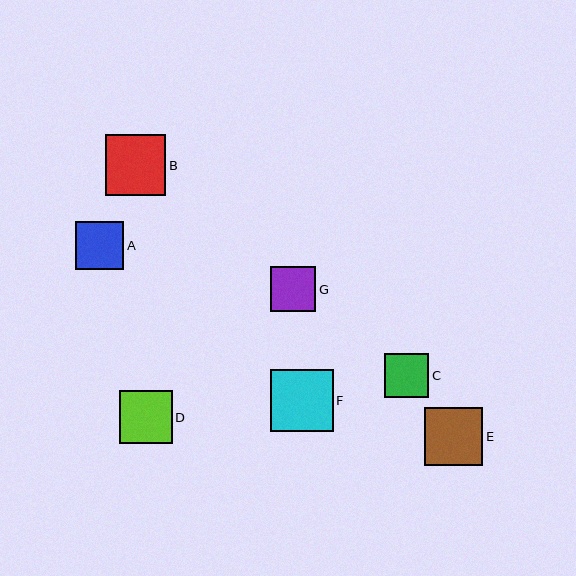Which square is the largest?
Square F is the largest with a size of approximately 63 pixels.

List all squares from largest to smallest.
From largest to smallest: F, B, E, D, A, G, C.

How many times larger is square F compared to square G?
Square F is approximately 1.4 times the size of square G.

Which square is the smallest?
Square C is the smallest with a size of approximately 44 pixels.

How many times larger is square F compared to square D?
Square F is approximately 1.2 times the size of square D.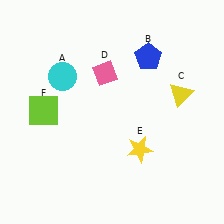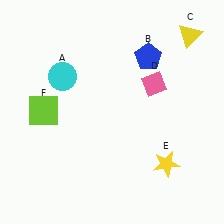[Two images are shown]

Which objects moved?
The objects that moved are: the yellow triangle (C), the pink diamond (D), the yellow star (E).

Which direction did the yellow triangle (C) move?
The yellow triangle (C) moved up.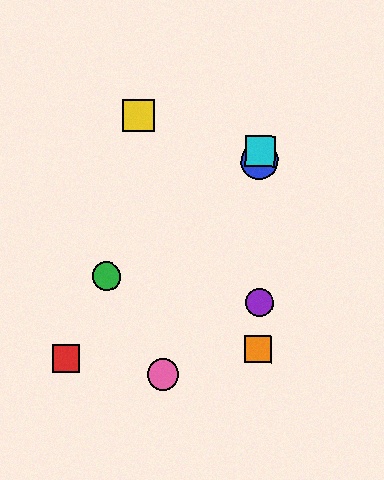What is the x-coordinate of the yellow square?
The yellow square is at x≈138.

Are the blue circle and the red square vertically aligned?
No, the blue circle is at x≈260 and the red square is at x≈66.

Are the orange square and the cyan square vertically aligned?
Yes, both are at x≈259.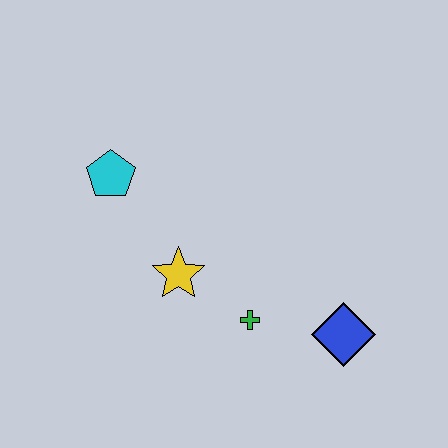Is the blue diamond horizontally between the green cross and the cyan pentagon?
No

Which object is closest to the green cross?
The yellow star is closest to the green cross.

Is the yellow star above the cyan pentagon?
No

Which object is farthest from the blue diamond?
The cyan pentagon is farthest from the blue diamond.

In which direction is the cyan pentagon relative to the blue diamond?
The cyan pentagon is to the left of the blue diamond.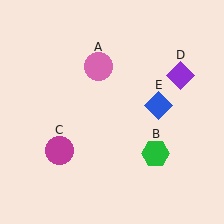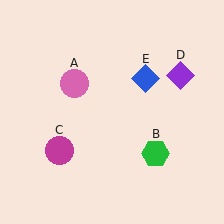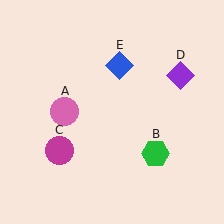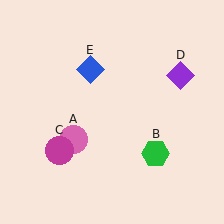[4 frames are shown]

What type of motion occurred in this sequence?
The pink circle (object A), blue diamond (object E) rotated counterclockwise around the center of the scene.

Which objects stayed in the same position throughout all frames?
Green hexagon (object B) and magenta circle (object C) and purple diamond (object D) remained stationary.